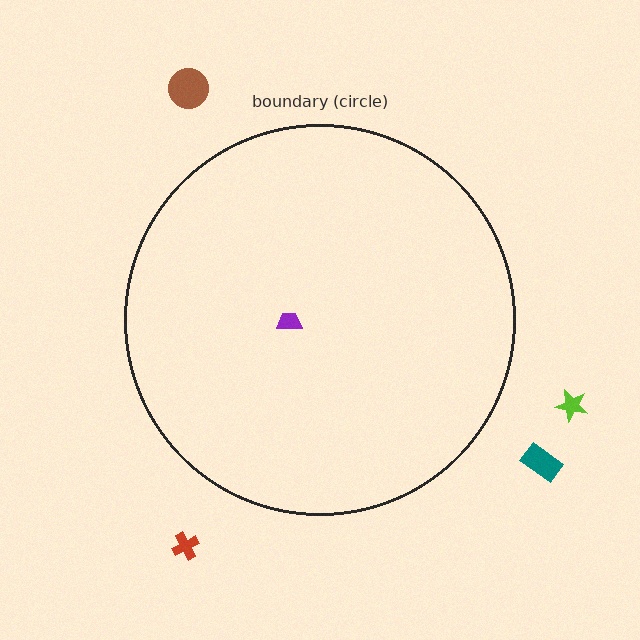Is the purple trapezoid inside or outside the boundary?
Inside.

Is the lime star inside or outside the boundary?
Outside.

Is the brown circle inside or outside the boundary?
Outside.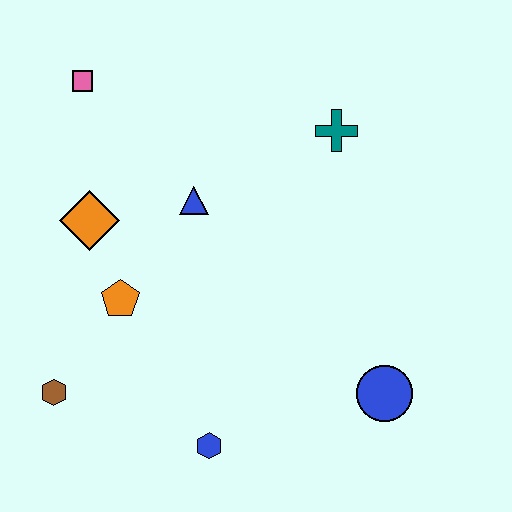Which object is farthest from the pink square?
The blue circle is farthest from the pink square.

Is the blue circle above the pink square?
No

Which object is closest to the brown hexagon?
The orange pentagon is closest to the brown hexagon.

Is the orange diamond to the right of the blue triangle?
No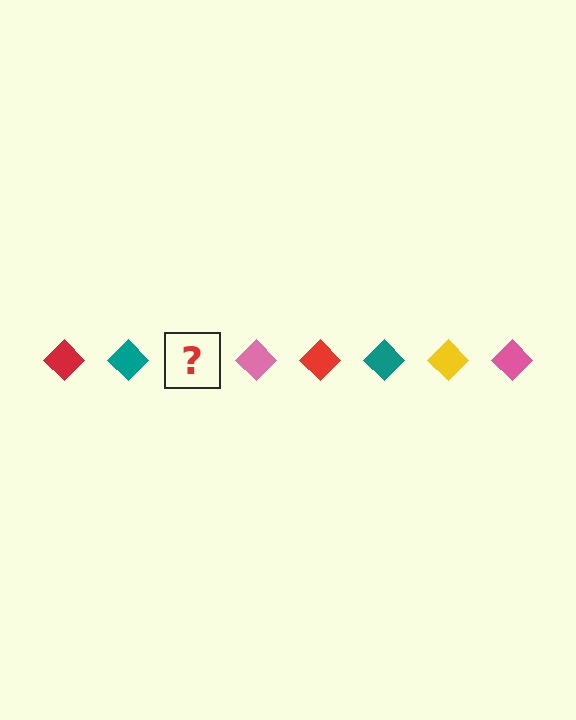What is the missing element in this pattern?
The missing element is a yellow diamond.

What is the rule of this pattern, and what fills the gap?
The rule is that the pattern cycles through red, teal, yellow, pink diamonds. The gap should be filled with a yellow diamond.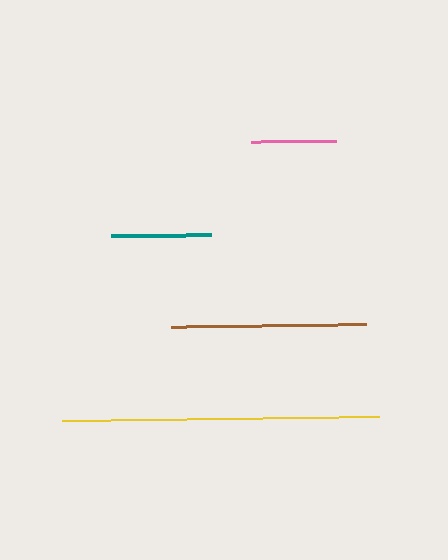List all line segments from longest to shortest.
From longest to shortest: yellow, brown, teal, pink.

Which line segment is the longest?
The yellow line is the longest at approximately 317 pixels.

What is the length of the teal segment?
The teal segment is approximately 100 pixels long.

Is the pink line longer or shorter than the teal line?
The teal line is longer than the pink line.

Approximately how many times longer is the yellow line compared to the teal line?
The yellow line is approximately 3.2 times the length of the teal line.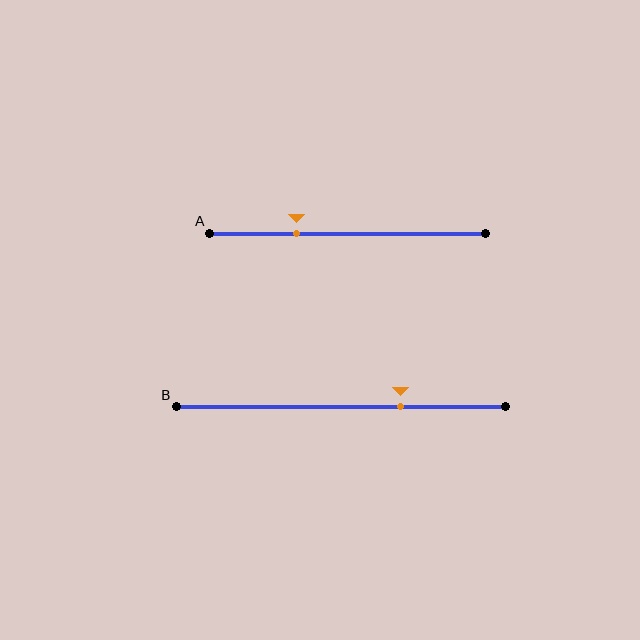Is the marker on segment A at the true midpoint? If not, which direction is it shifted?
No, the marker on segment A is shifted to the left by about 19% of the segment length.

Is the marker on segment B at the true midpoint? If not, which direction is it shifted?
No, the marker on segment B is shifted to the right by about 18% of the segment length.